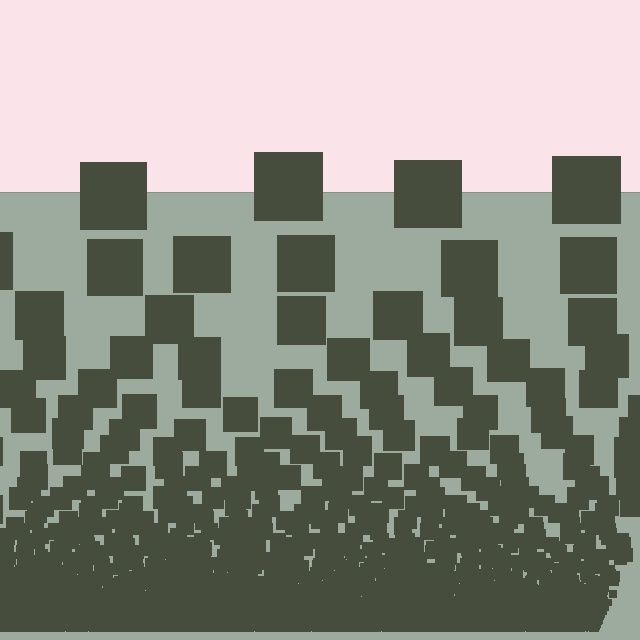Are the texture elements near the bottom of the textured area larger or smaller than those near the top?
Smaller. The gradient is inverted — elements near the bottom are smaller and denser.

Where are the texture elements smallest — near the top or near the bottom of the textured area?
Near the bottom.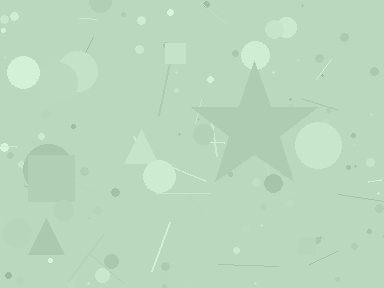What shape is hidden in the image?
A star is hidden in the image.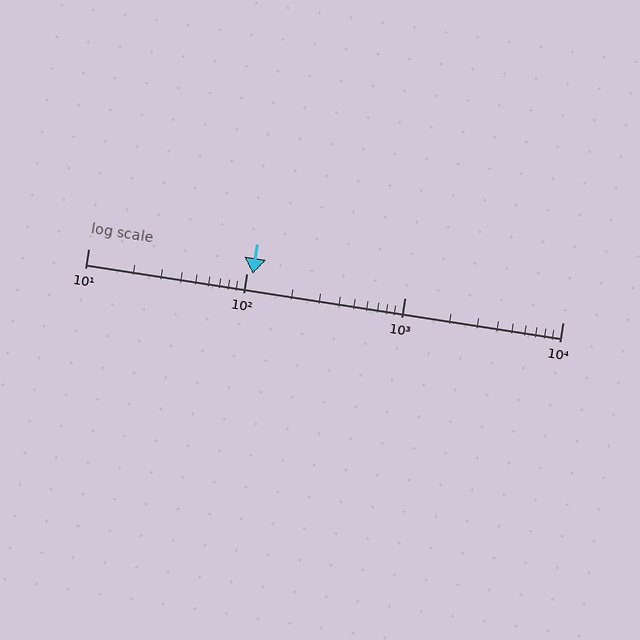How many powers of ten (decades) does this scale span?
The scale spans 3 decades, from 10 to 10000.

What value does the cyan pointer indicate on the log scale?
The pointer indicates approximately 110.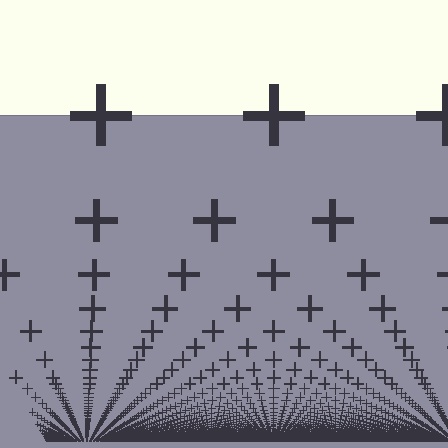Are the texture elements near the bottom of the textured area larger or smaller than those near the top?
Smaller. The gradient is inverted — elements near the bottom are smaller and denser.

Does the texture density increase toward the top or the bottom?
Density increases toward the bottom.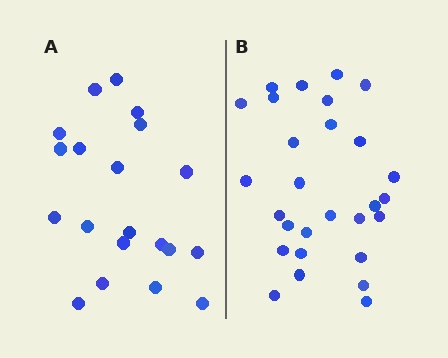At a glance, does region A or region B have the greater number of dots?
Region B (the right region) has more dots.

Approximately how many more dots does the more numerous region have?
Region B has roughly 8 or so more dots than region A.